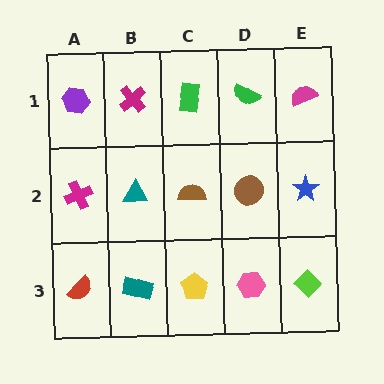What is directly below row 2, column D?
A pink hexagon.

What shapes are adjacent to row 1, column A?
A magenta cross (row 2, column A), a magenta cross (row 1, column B).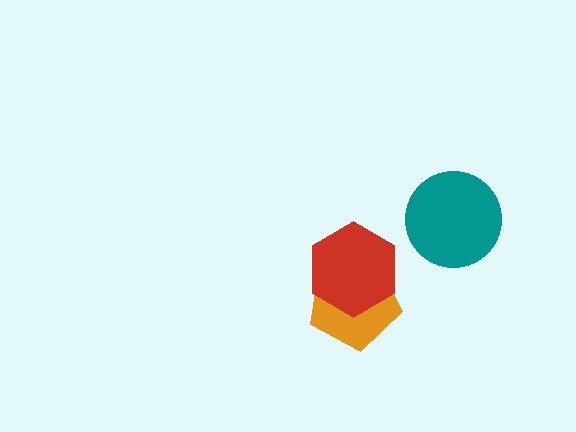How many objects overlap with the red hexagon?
1 object overlaps with the red hexagon.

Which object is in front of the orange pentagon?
The red hexagon is in front of the orange pentagon.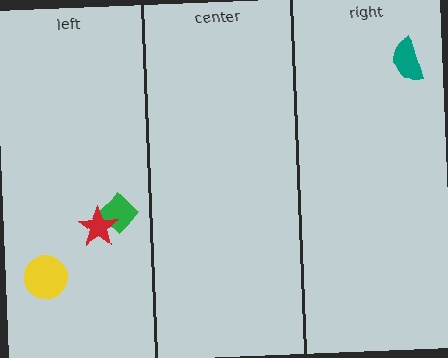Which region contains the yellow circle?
The left region.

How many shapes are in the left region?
3.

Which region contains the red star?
The left region.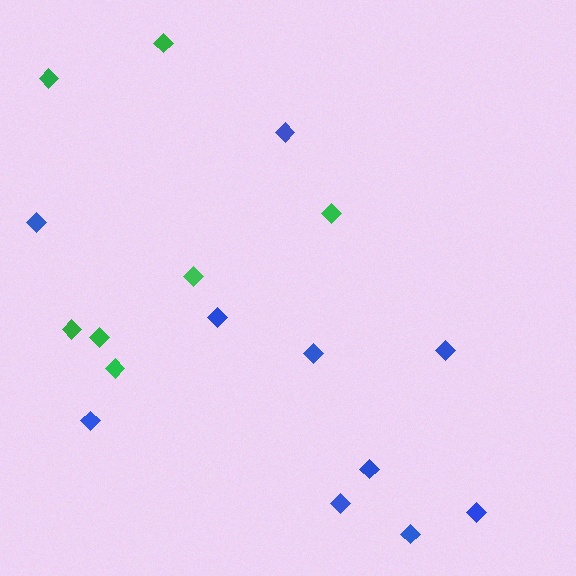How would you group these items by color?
There are 2 groups: one group of blue diamonds (10) and one group of green diamonds (7).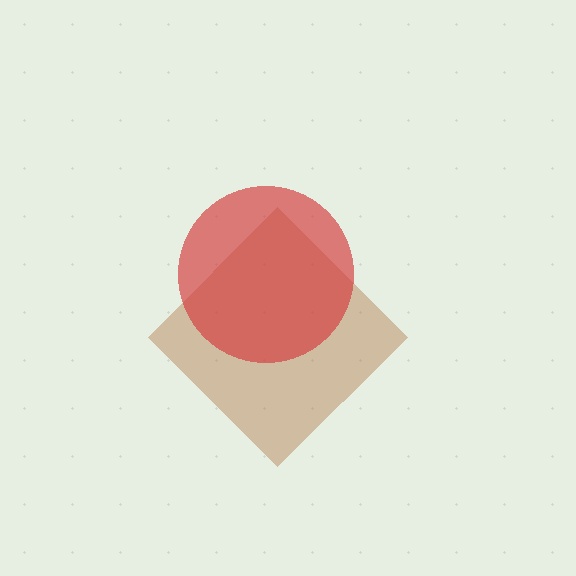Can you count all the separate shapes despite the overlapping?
Yes, there are 2 separate shapes.